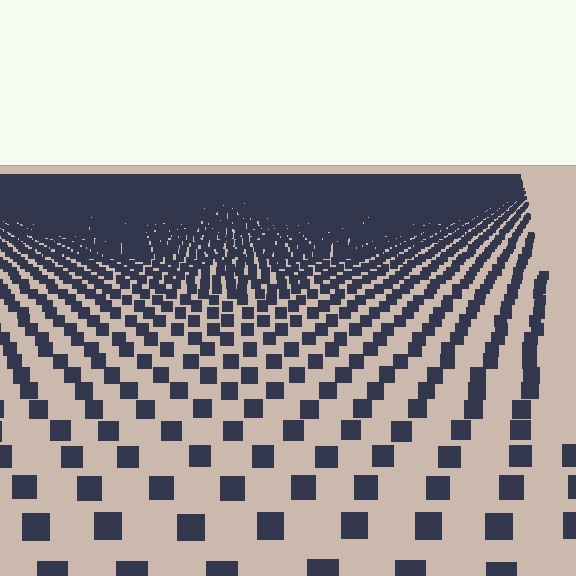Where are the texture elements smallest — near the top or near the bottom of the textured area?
Near the top.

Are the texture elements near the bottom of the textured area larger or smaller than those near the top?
Larger. Near the bottom, elements are closer to the viewer and appear at a bigger on-screen size.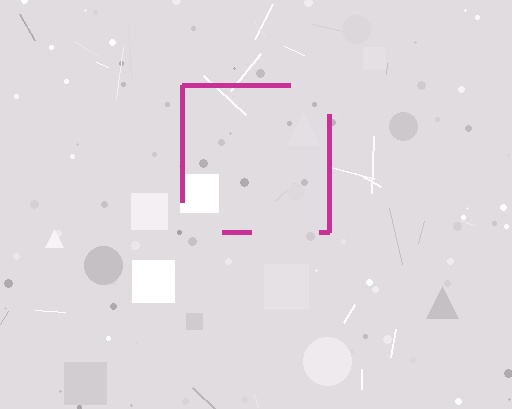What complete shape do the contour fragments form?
The contour fragments form a square.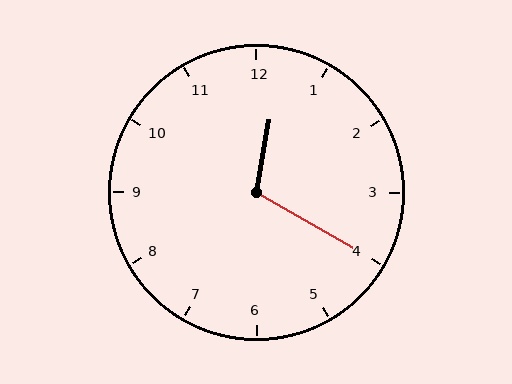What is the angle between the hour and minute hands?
Approximately 110 degrees.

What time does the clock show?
12:20.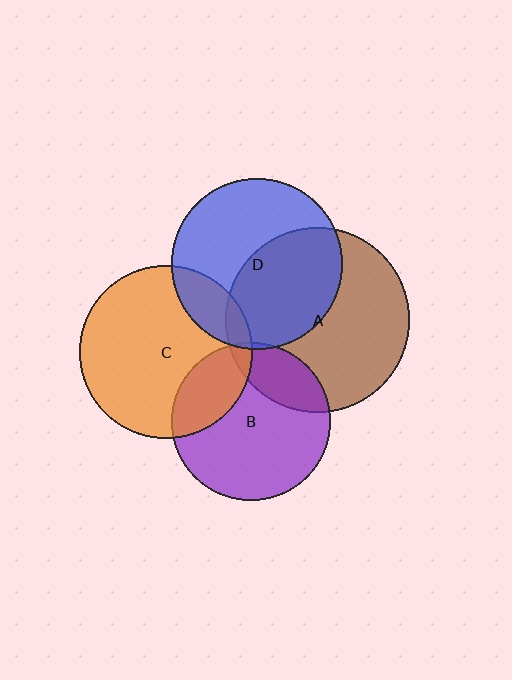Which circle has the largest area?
Circle A (brown).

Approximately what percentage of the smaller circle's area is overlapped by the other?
Approximately 20%.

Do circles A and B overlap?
Yes.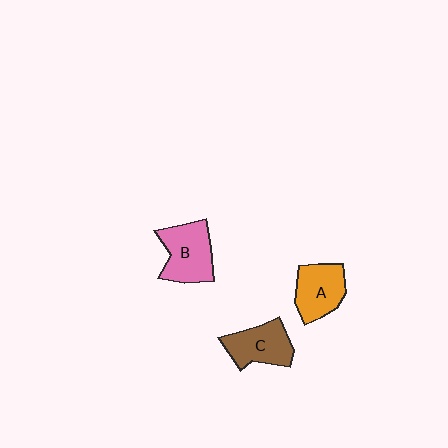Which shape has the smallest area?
Shape C (brown).